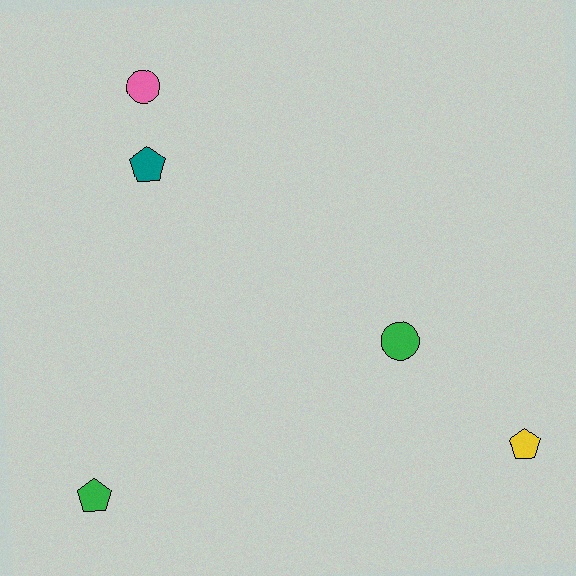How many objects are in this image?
There are 5 objects.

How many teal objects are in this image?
There is 1 teal object.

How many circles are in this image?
There are 2 circles.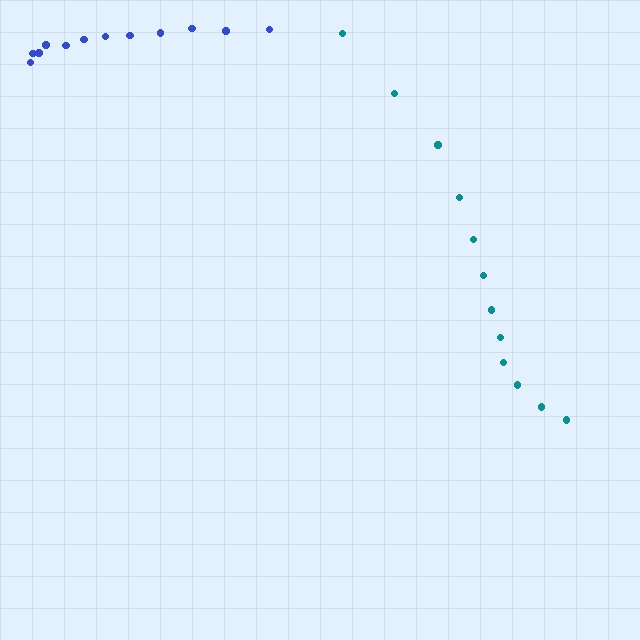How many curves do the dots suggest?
There are 2 distinct paths.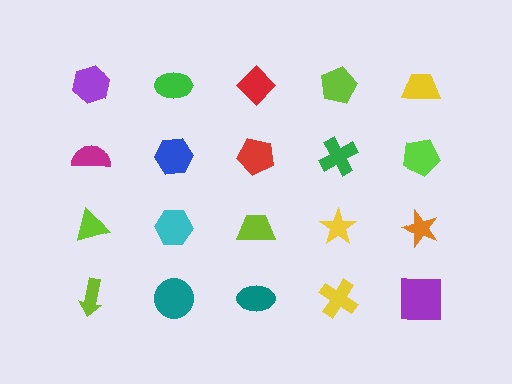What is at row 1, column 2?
A green ellipse.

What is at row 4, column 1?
A lime arrow.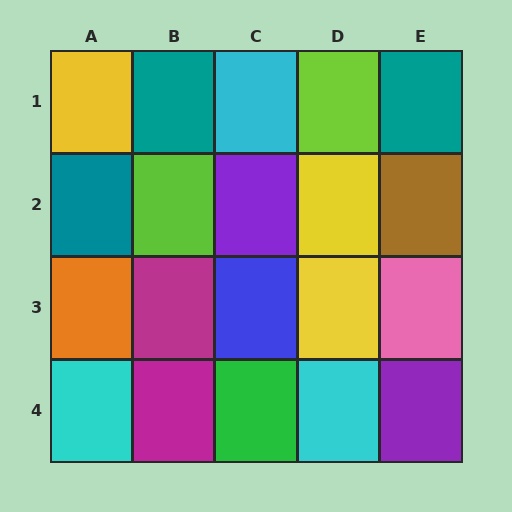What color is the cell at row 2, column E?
Brown.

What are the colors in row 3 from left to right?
Orange, magenta, blue, yellow, pink.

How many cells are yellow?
3 cells are yellow.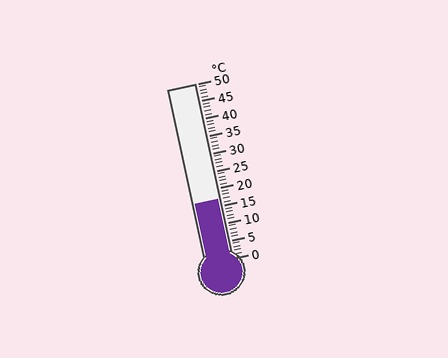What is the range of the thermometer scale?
The thermometer scale ranges from 0°C to 50°C.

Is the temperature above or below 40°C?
The temperature is below 40°C.